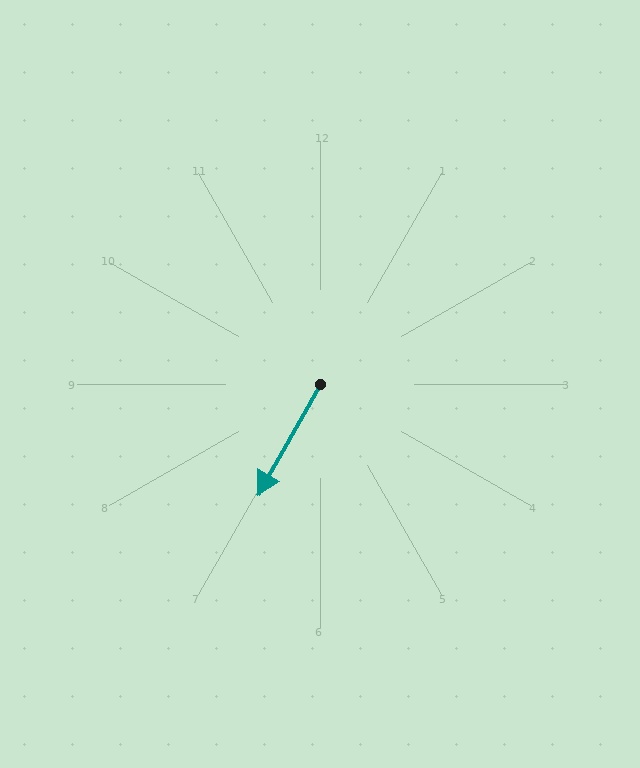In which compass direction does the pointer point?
Southwest.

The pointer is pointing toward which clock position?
Roughly 7 o'clock.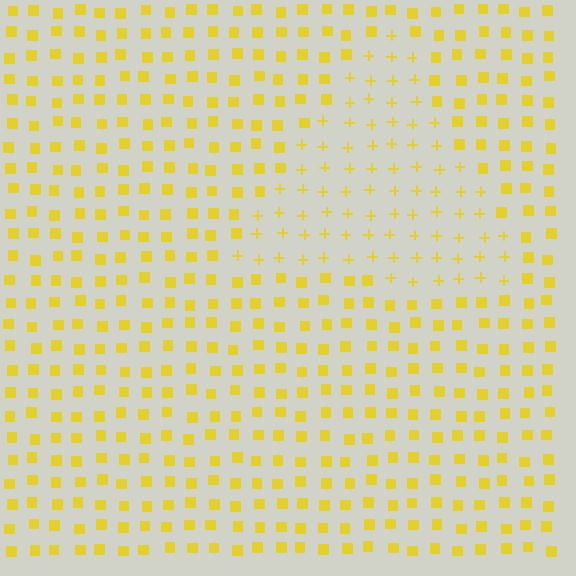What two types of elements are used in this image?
The image uses plus signs inside the triangle region and squares outside it.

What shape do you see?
I see a triangle.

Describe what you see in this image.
The image is filled with small yellow elements arranged in a uniform grid. A triangle-shaped region contains plus signs, while the surrounding area contains squares. The boundary is defined purely by the change in element shape.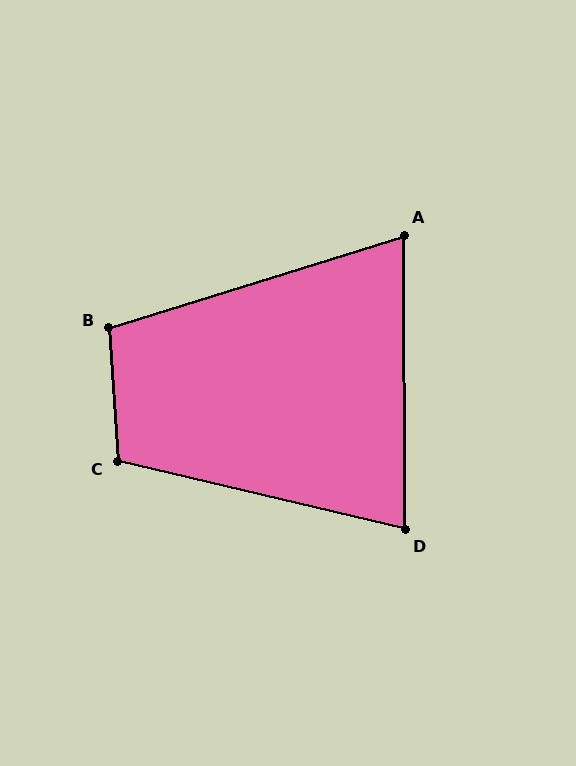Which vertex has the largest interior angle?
C, at approximately 107 degrees.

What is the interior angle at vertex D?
Approximately 76 degrees (acute).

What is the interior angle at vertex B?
Approximately 104 degrees (obtuse).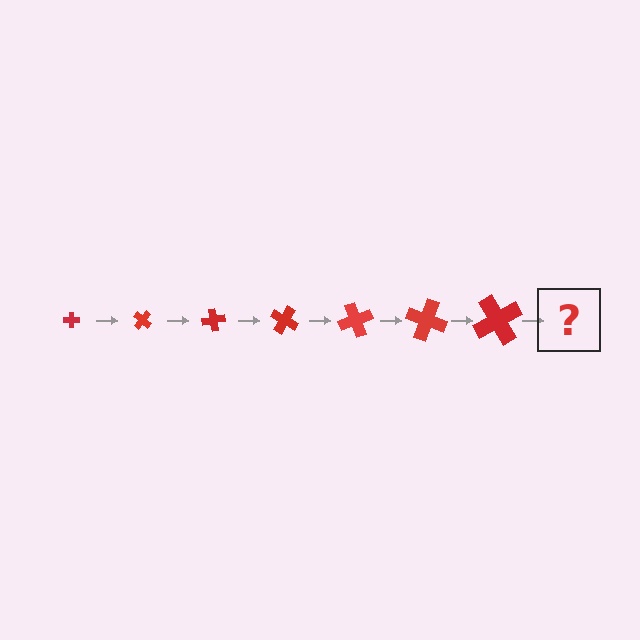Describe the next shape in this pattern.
It should be a cross, larger than the previous one and rotated 280 degrees from the start.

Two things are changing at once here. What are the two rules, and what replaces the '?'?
The two rules are that the cross grows larger each step and it rotates 40 degrees each step. The '?' should be a cross, larger than the previous one and rotated 280 degrees from the start.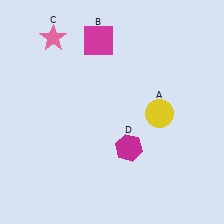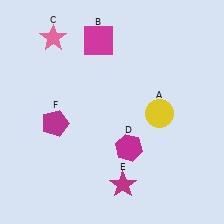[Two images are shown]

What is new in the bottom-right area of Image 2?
A magenta star (E) was added in the bottom-right area of Image 2.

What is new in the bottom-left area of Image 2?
A magenta pentagon (F) was added in the bottom-left area of Image 2.